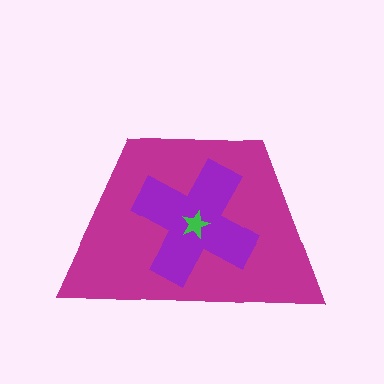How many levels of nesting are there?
3.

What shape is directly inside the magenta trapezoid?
The purple cross.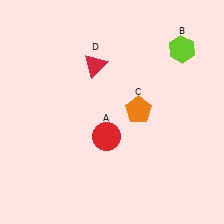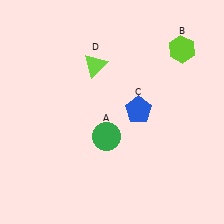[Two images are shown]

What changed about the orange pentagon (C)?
In Image 1, C is orange. In Image 2, it changed to blue.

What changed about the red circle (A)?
In Image 1, A is red. In Image 2, it changed to green.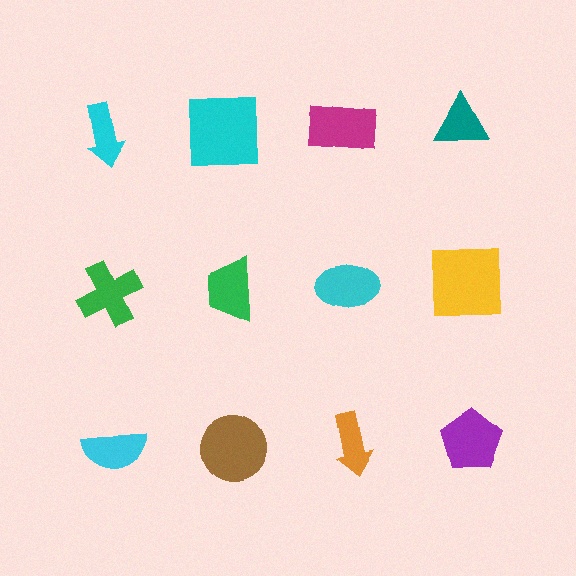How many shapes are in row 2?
4 shapes.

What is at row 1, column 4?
A teal triangle.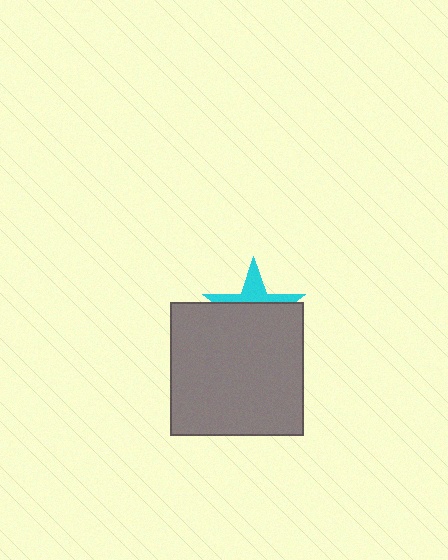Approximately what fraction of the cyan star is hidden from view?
Roughly 65% of the cyan star is hidden behind the gray square.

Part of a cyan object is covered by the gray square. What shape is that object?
It is a star.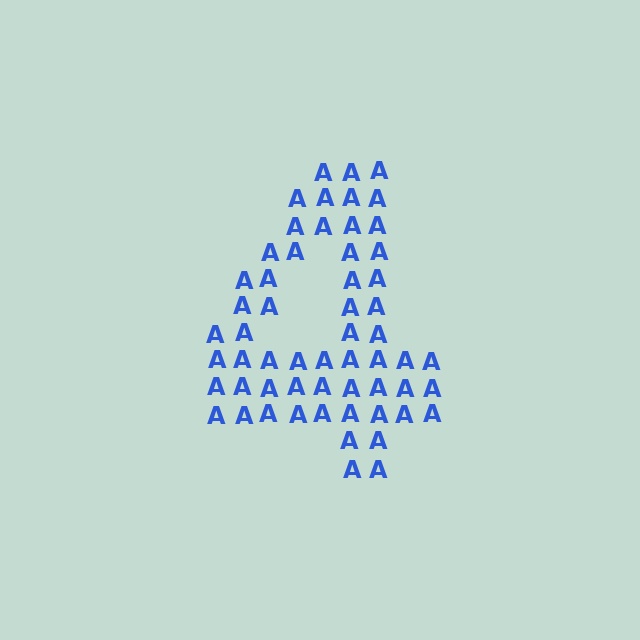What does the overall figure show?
The overall figure shows the digit 4.